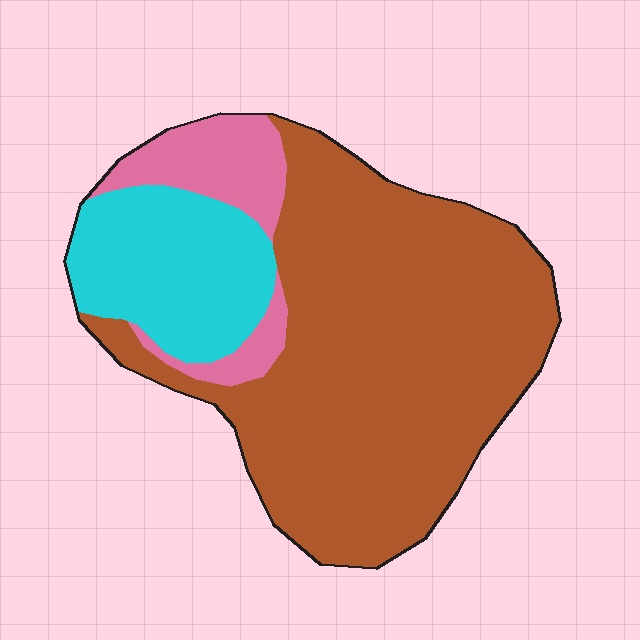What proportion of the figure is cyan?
Cyan covers about 20% of the figure.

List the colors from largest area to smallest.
From largest to smallest: brown, cyan, pink.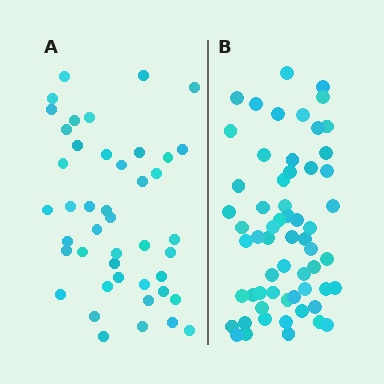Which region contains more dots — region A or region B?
Region B (the right region) has more dots.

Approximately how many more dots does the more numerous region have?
Region B has approximately 15 more dots than region A.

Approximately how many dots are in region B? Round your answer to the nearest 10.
About 60 dots.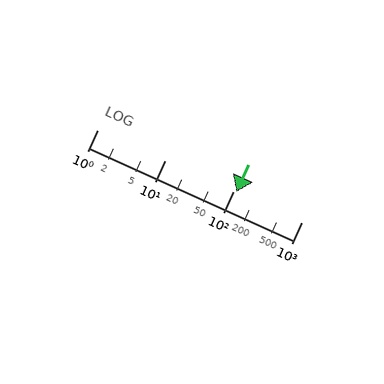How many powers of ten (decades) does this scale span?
The scale spans 3 decades, from 1 to 1000.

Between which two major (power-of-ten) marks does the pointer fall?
The pointer is between 100 and 1000.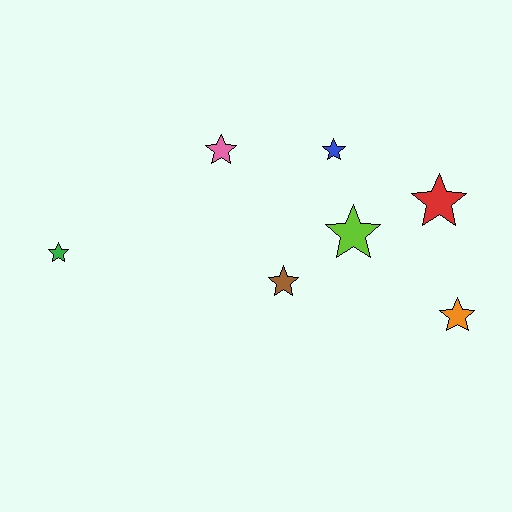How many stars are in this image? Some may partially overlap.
There are 7 stars.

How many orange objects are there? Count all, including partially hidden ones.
There is 1 orange object.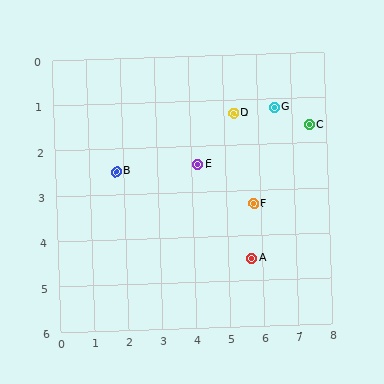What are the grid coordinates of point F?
Point F is at approximately (5.8, 3.3).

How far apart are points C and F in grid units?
Points C and F are about 2.4 grid units apart.